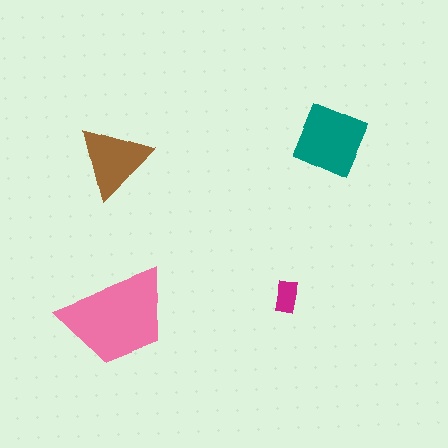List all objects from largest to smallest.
The pink trapezoid, the teal diamond, the brown triangle, the magenta rectangle.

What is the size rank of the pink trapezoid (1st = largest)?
1st.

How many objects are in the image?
There are 4 objects in the image.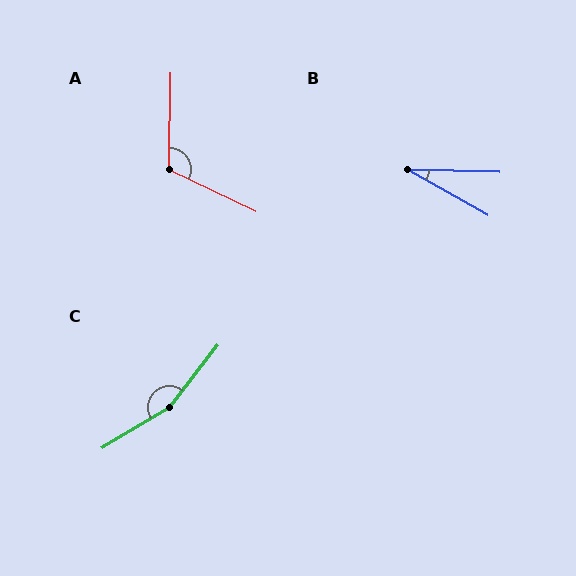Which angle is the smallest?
B, at approximately 28 degrees.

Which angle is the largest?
C, at approximately 159 degrees.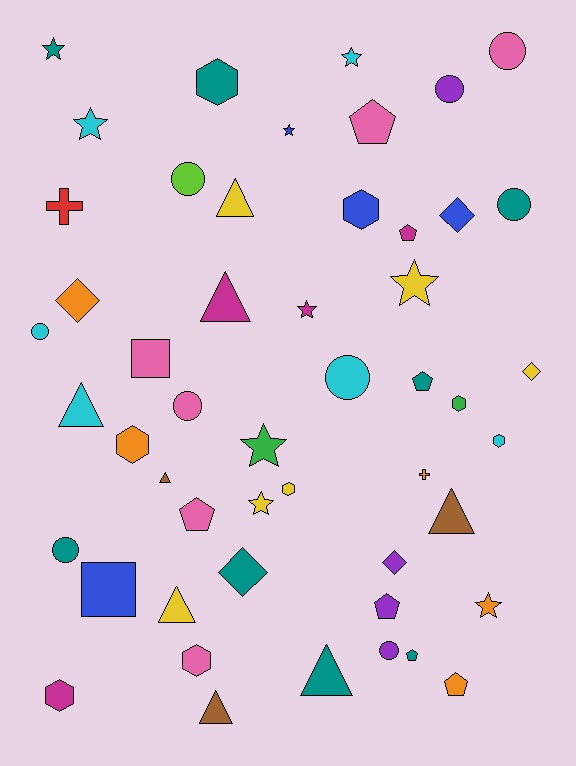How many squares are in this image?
There are 2 squares.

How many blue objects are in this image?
There are 4 blue objects.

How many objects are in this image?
There are 50 objects.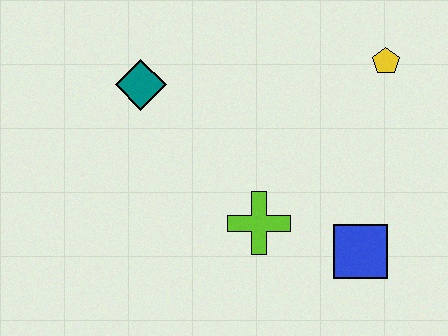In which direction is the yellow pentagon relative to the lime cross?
The yellow pentagon is above the lime cross.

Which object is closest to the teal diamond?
The lime cross is closest to the teal diamond.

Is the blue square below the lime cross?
Yes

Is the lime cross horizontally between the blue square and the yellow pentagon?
No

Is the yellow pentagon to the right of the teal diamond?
Yes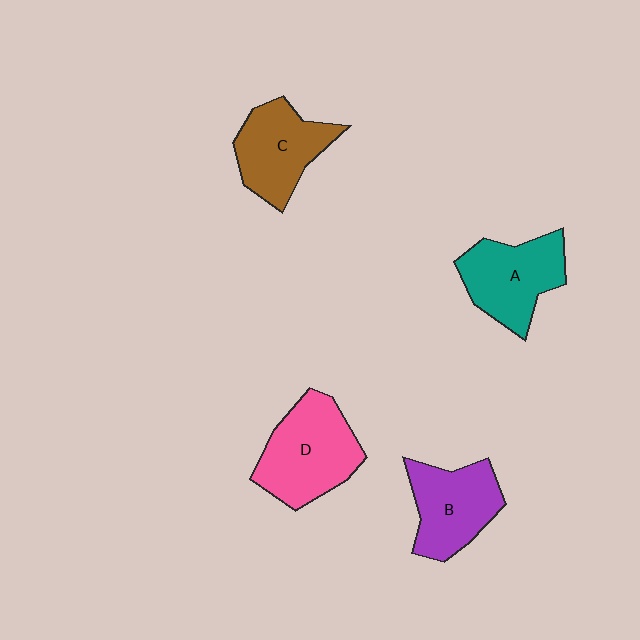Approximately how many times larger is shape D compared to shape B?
Approximately 1.2 times.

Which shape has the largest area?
Shape D (pink).